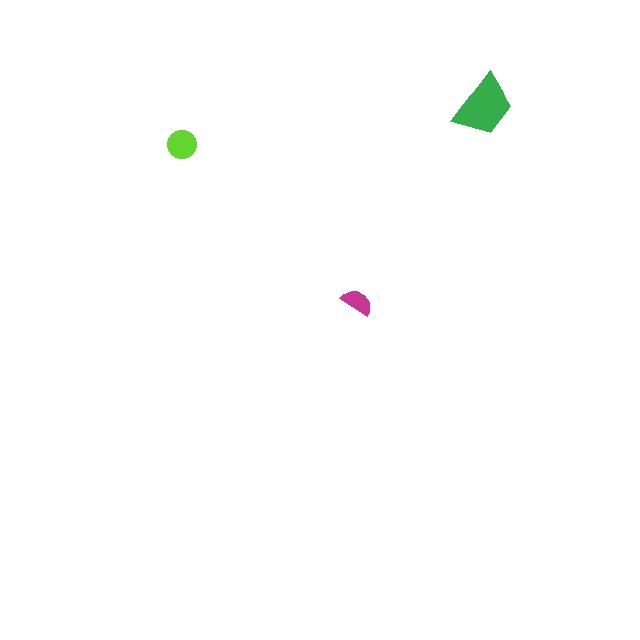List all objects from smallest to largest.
The magenta semicircle, the lime circle, the green trapezoid.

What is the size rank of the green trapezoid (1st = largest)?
1st.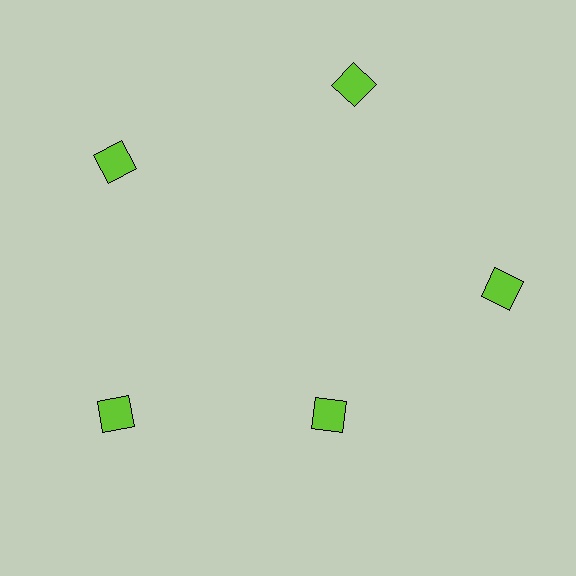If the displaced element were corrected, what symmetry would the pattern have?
It would have 5-fold rotational symmetry — the pattern would map onto itself every 72 degrees.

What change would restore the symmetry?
The symmetry would be restored by moving it outward, back onto the ring so that all 5 squares sit at equal angles and equal distance from the center.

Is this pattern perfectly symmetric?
No. The 5 lime squares are arranged in a ring, but one element near the 5 o'clock position is pulled inward toward the center, breaking the 5-fold rotational symmetry.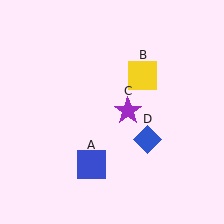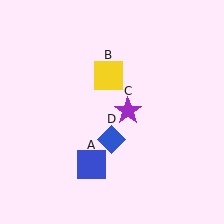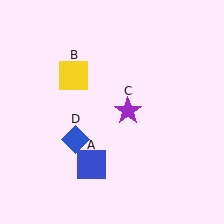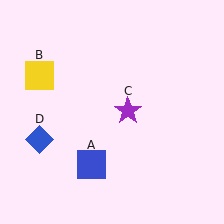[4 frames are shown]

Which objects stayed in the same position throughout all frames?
Blue square (object A) and purple star (object C) remained stationary.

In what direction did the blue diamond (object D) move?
The blue diamond (object D) moved left.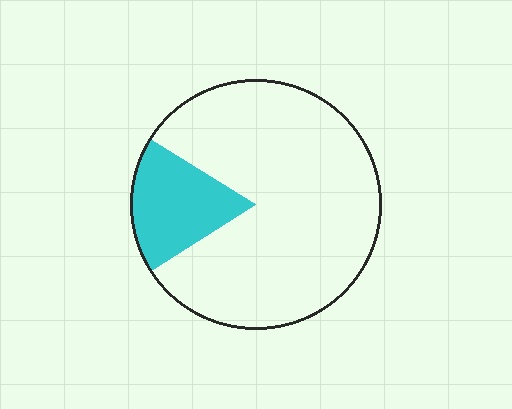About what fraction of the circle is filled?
About one sixth (1/6).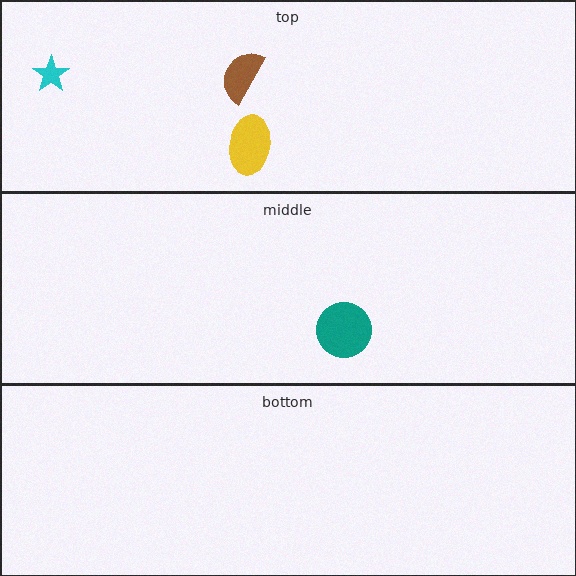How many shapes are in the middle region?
1.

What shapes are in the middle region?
The teal circle.